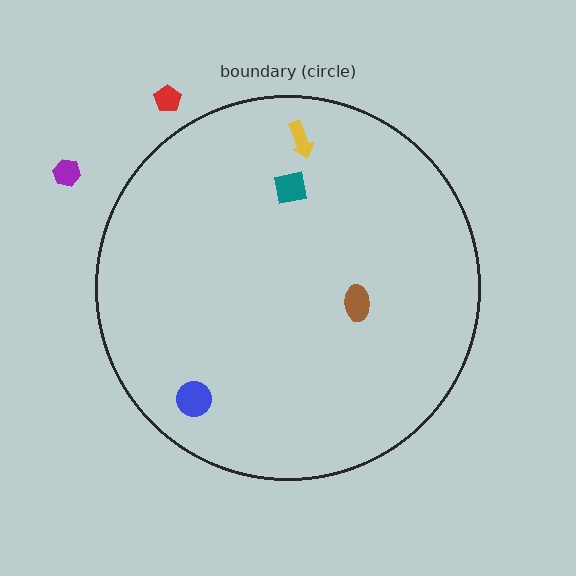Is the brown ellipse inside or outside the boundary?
Inside.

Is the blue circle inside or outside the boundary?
Inside.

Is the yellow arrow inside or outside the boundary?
Inside.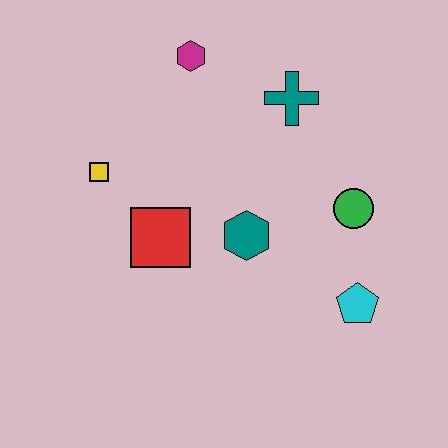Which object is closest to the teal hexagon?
The red square is closest to the teal hexagon.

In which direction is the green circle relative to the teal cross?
The green circle is below the teal cross.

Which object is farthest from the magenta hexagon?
The cyan pentagon is farthest from the magenta hexagon.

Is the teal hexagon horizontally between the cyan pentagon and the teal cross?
No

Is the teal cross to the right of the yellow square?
Yes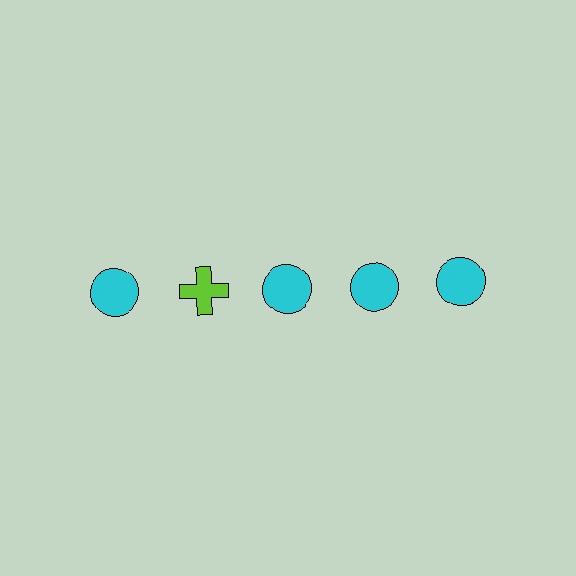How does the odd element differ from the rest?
It differs in both color (lime instead of cyan) and shape (cross instead of circle).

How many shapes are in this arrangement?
There are 5 shapes arranged in a grid pattern.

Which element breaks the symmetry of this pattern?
The lime cross in the top row, second from left column breaks the symmetry. All other shapes are cyan circles.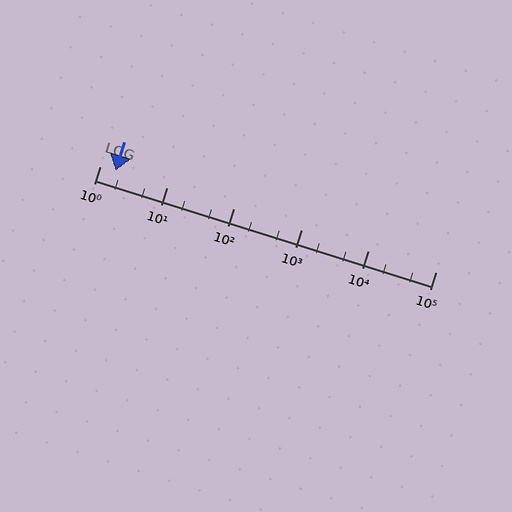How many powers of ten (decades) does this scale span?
The scale spans 5 decades, from 1 to 100000.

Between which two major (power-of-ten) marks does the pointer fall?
The pointer is between 1 and 10.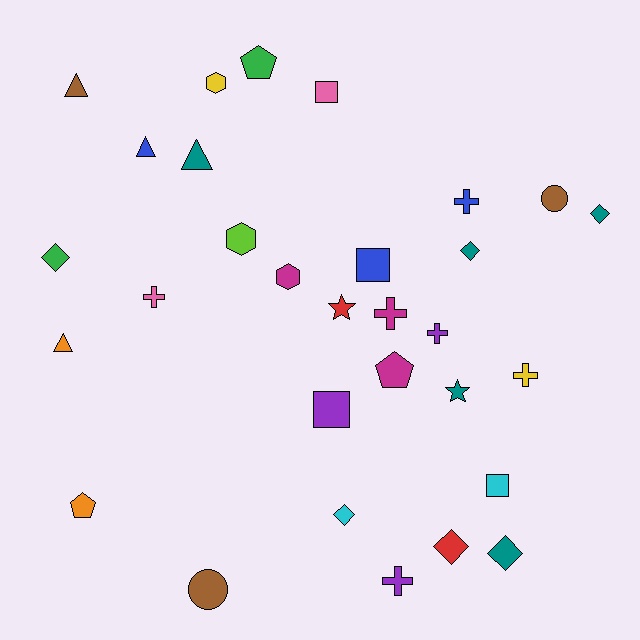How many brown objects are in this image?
There are 3 brown objects.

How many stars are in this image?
There are 2 stars.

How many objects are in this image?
There are 30 objects.